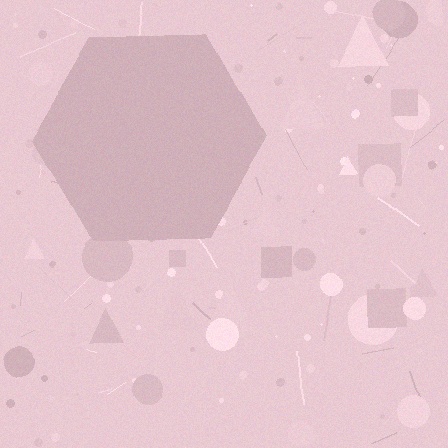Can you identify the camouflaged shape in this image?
The camouflaged shape is a hexagon.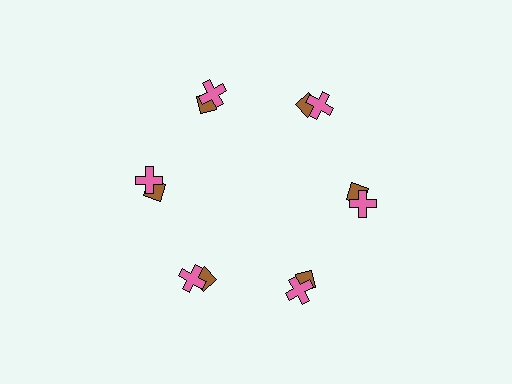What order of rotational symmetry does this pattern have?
This pattern has 6-fold rotational symmetry.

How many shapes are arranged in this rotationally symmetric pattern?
There are 12 shapes, arranged in 6 groups of 2.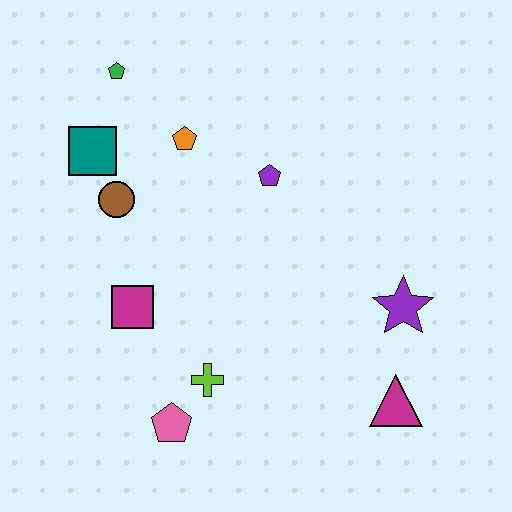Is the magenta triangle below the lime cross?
Yes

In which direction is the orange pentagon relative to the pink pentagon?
The orange pentagon is above the pink pentagon.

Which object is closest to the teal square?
The brown circle is closest to the teal square.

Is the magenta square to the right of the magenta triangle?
No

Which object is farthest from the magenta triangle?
The green pentagon is farthest from the magenta triangle.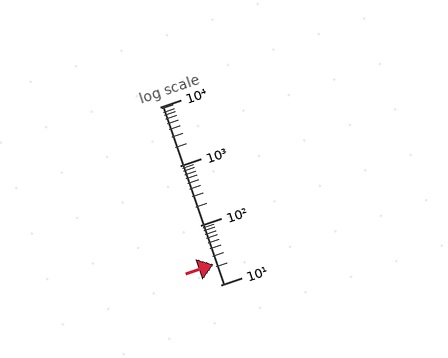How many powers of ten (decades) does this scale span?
The scale spans 3 decades, from 10 to 10000.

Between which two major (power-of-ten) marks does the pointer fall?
The pointer is between 10 and 100.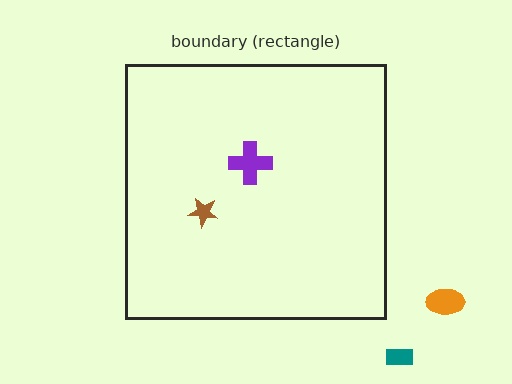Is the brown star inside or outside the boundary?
Inside.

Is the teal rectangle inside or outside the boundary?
Outside.